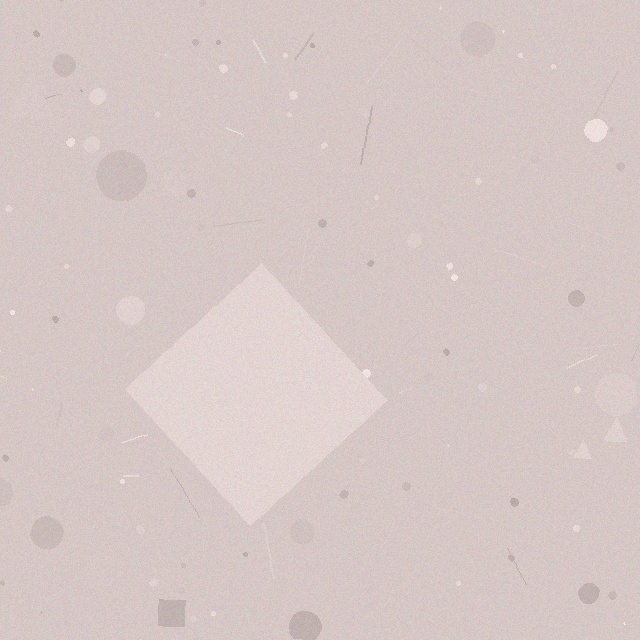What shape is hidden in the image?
A diamond is hidden in the image.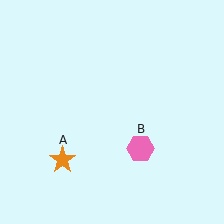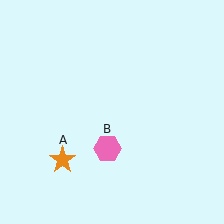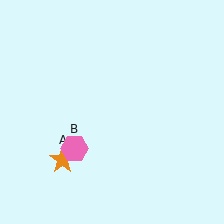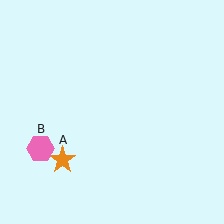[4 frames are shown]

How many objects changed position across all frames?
1 object changed position: pink hexagon (object B).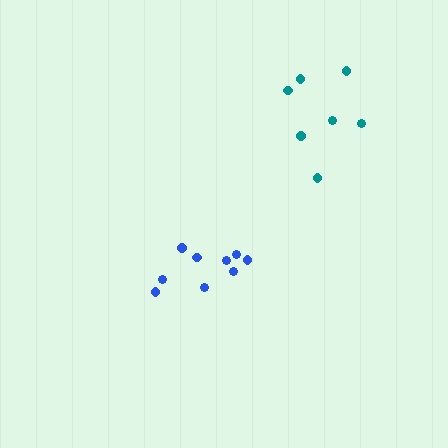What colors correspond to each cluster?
The clusters are colored: blue, teal.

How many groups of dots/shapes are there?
There are 2 groups.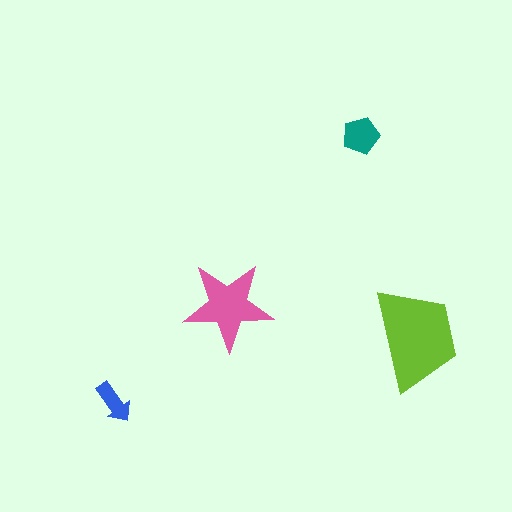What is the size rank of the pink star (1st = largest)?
2nd.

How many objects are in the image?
There are 4 objects in the image.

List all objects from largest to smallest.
The lime trapezoid, the pink star, the teal pentagon, the blue arrow.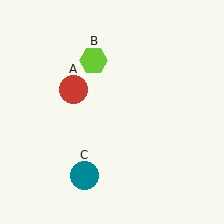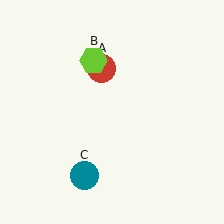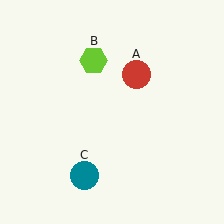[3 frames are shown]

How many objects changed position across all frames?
1 object changed position: red circle (object A).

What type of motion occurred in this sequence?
The red circle (object A) rotated clockwise around the center of the scene.